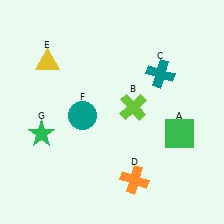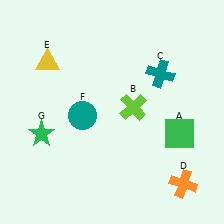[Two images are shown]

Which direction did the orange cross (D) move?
The orange cross (D) moved right.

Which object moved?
The orange cross (D) moved right.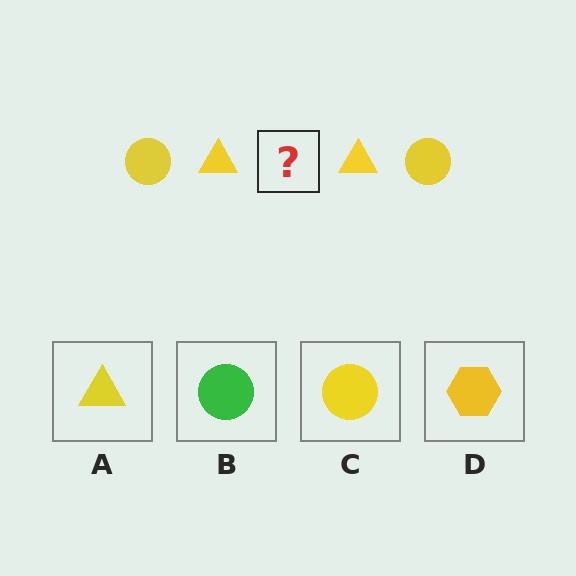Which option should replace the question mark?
Option C.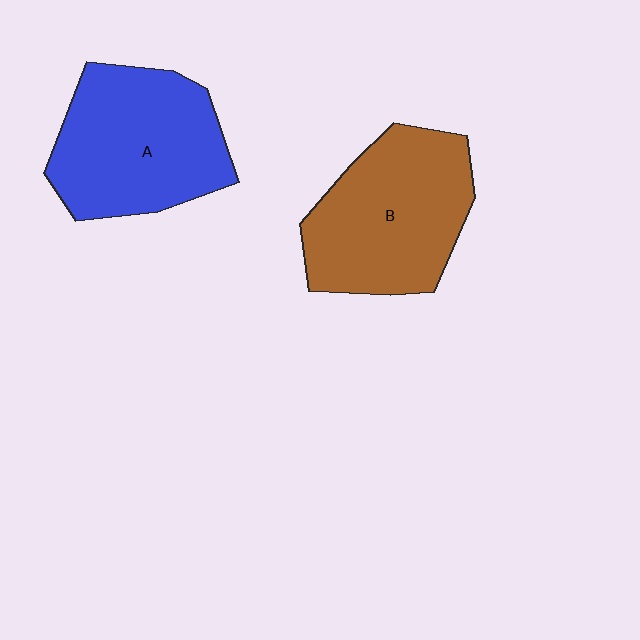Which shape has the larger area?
Shape A (blue).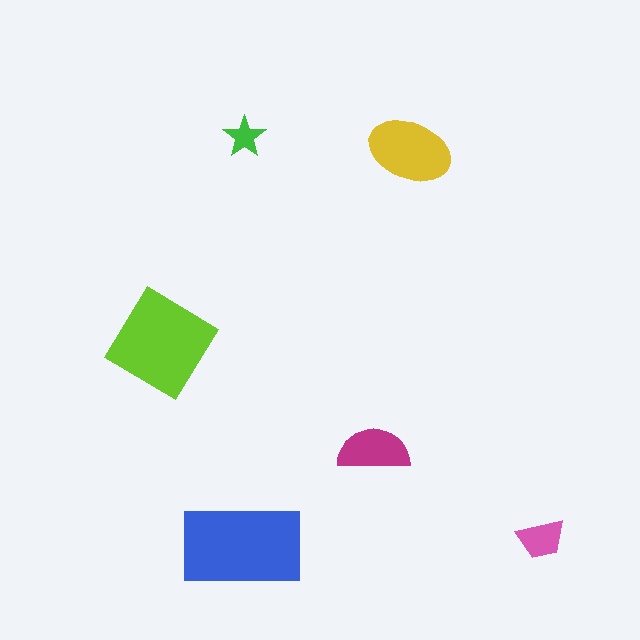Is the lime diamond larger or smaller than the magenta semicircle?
Larger.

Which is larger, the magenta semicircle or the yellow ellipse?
The yellow ellipse.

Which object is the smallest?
The green star.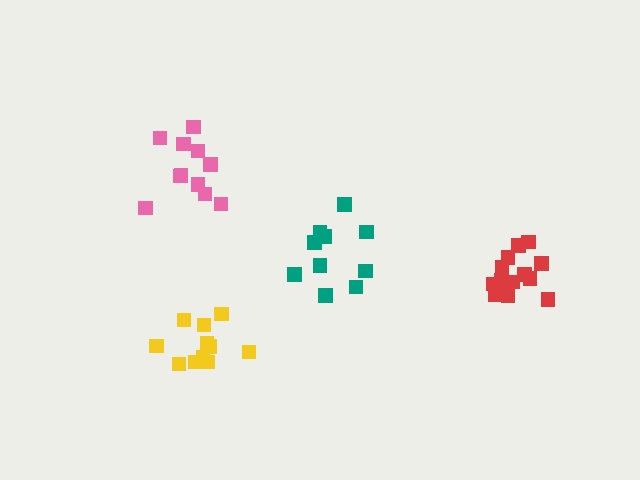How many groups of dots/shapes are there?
There are 4 groups.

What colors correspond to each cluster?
The clusters are colored: teal, red, yellow, pink.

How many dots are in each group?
Group 1: 10 dots, Group 2: 14 dots, Group 3: 11 dots, Group 4: 11 dots (46 total).